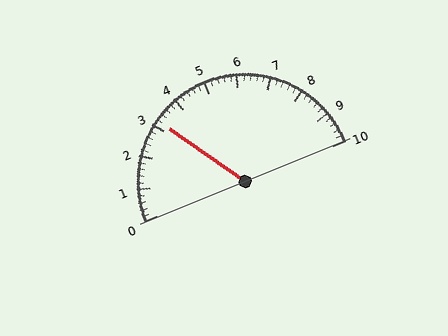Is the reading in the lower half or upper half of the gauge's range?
The reading is in the lower half of the range (0 to 10).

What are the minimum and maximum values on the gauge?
The gauge ranges from 0 to 10.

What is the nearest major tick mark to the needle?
The nearest major tick mark is 3.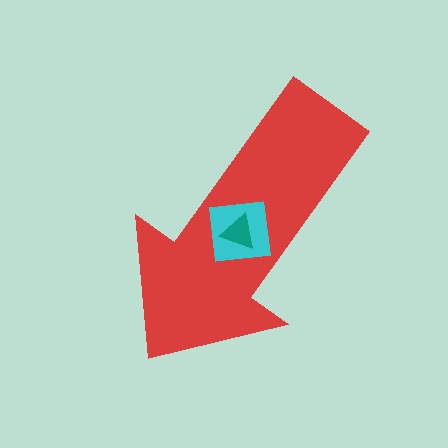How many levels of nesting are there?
3.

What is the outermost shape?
The red arrow.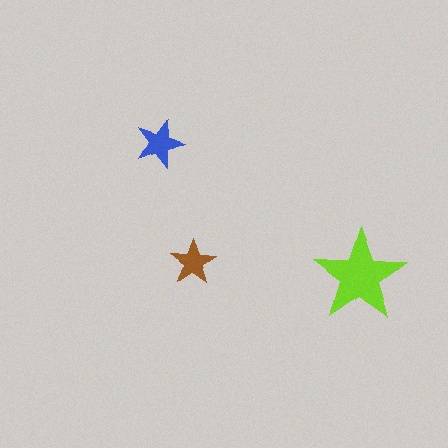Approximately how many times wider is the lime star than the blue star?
About 2 times wider.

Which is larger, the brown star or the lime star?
The lime one.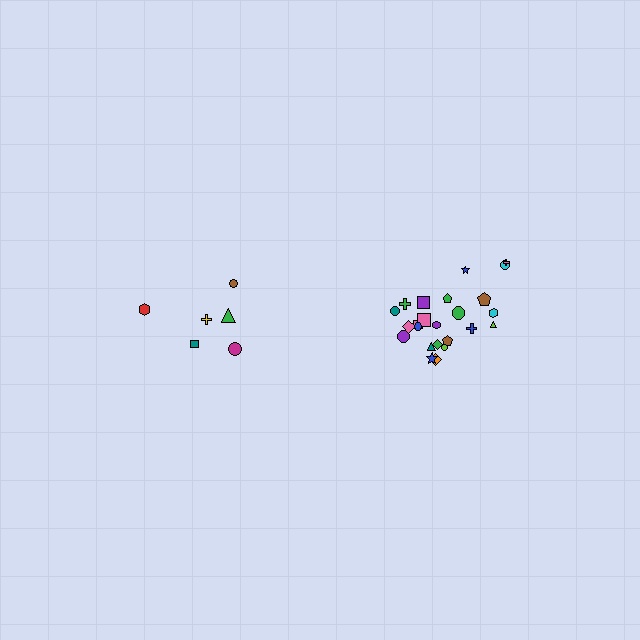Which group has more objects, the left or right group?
The right group.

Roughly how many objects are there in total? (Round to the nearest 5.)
Roughly 30 objects in total.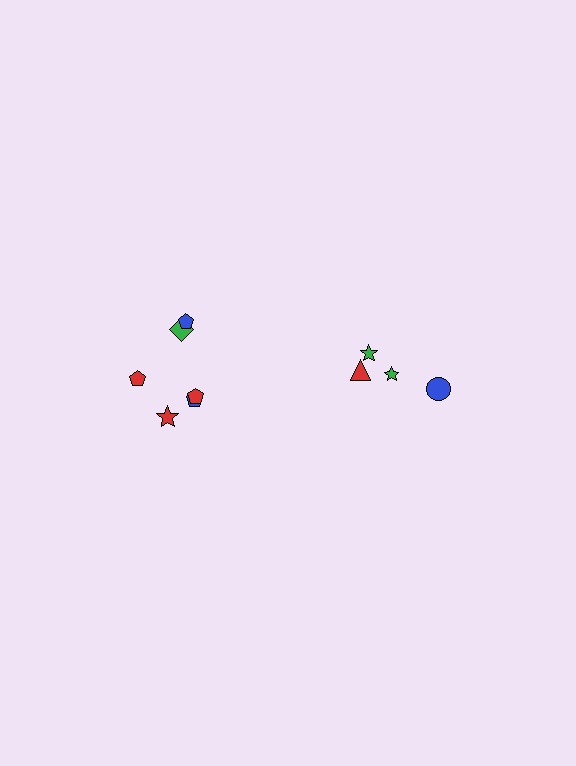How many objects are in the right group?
There are 4 objects.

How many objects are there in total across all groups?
There are 10 objects.